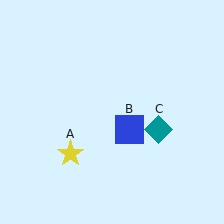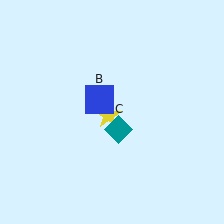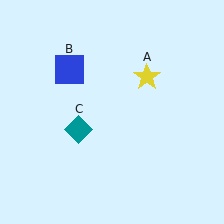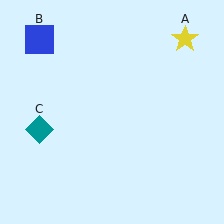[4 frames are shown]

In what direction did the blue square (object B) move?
The blue square (object B) moved up and to the left.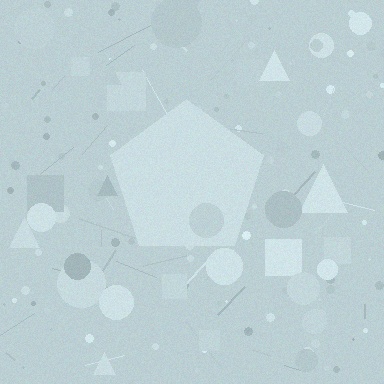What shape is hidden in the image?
A pentagon is hidden in the image.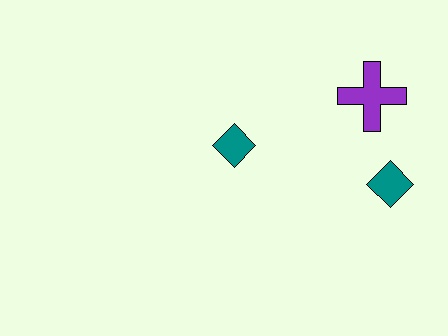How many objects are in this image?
There are 3 objects.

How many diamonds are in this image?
There are 2 diamonds.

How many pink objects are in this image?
There are no pink objects.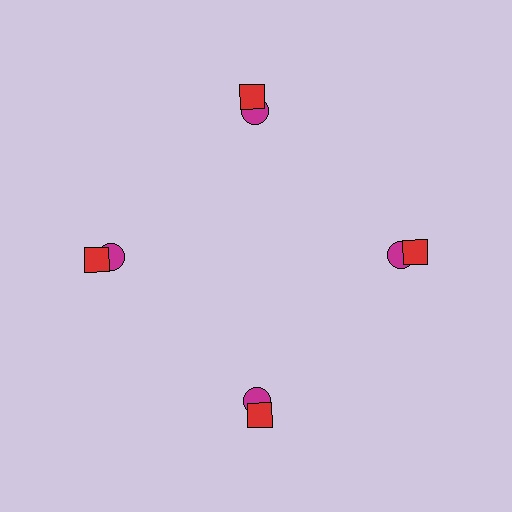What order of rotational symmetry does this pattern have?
This pattern has 4-fold rotational symmetry.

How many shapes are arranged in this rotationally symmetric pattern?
There are 8 shapes, arranged in 4 groups of 2.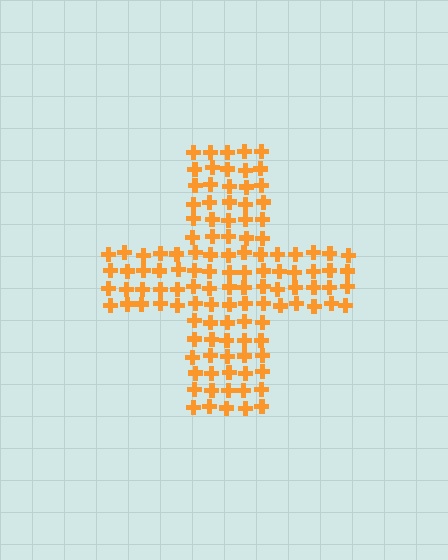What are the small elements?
The small elements are crosses.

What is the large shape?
The large shape is a cross.